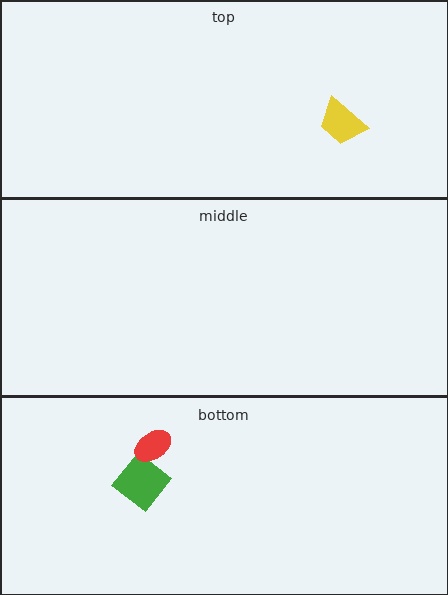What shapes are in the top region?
The yellow trapezoid.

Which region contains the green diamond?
The bottom region.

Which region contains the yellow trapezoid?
The top region.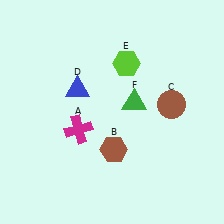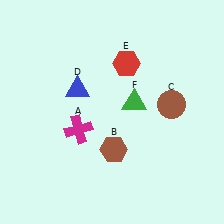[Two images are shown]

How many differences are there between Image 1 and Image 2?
There is 1 difference between the two images.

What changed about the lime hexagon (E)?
In Image 1, E is lime. In Image 2, it changed to red.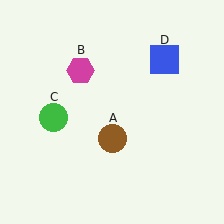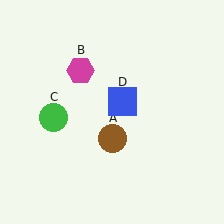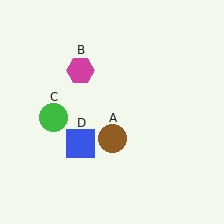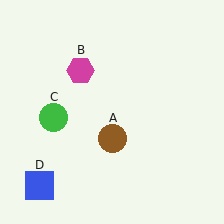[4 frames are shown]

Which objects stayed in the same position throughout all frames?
Brown circle (object A) and magenta hexagon (object B) and green circle (object C) remained stationary.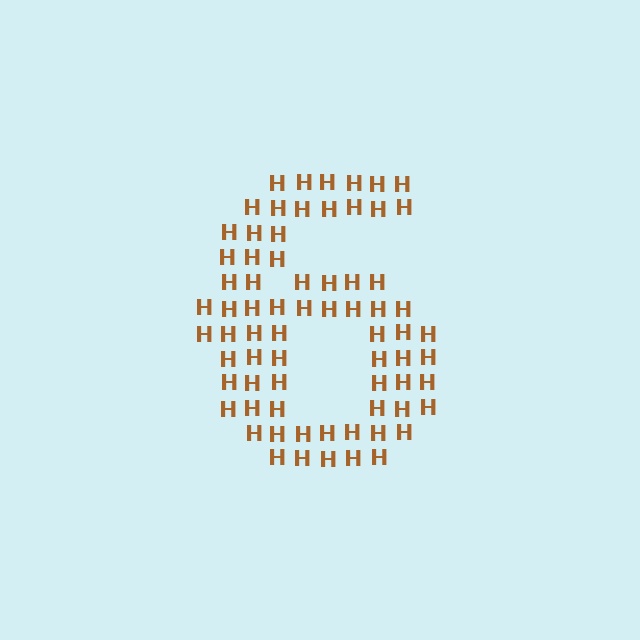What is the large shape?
The large shape is the digit 6.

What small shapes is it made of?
It is made of small letter H's.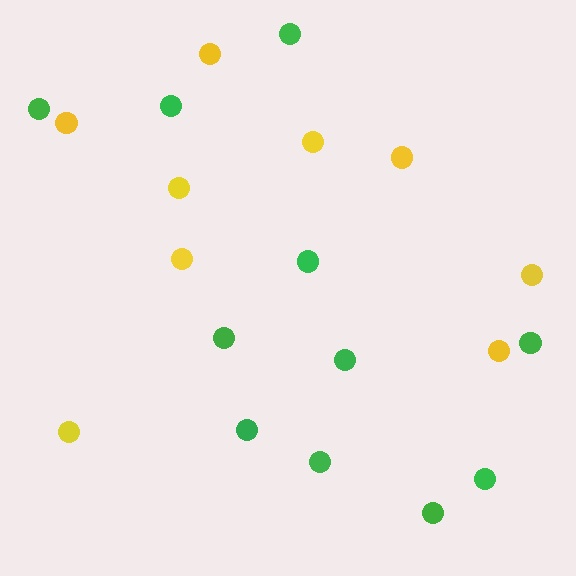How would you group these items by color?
There are 2 groups: one group of yellow circles (9) and one group of green circles (11).